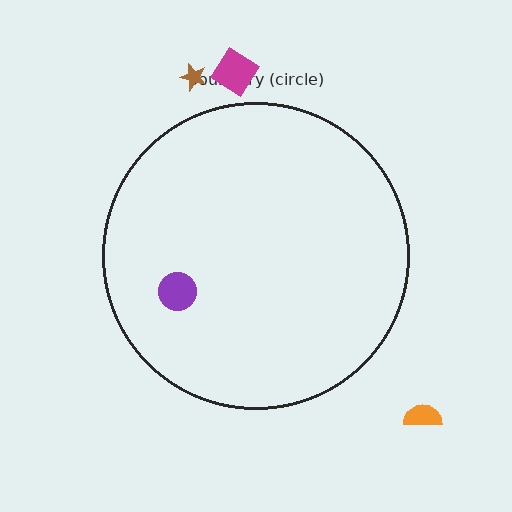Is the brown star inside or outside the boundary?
Outside.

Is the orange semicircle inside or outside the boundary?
Outside.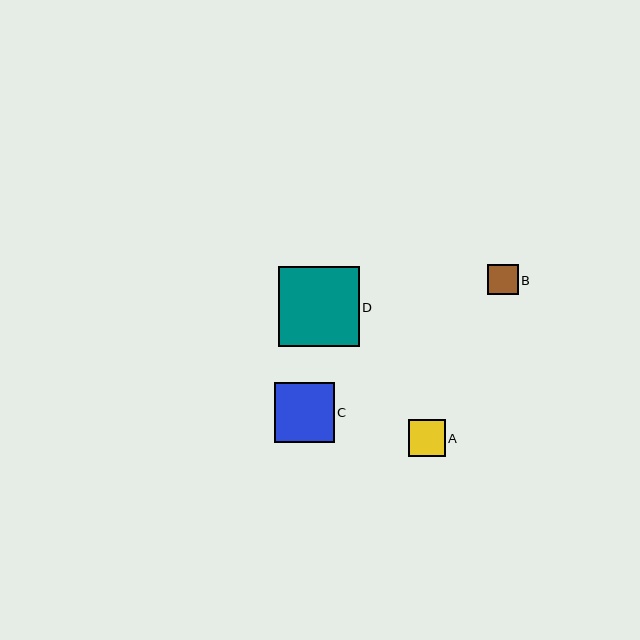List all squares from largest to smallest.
From largest to smallest: D, C, A, B.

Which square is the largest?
Square D is the largest with a size of approximately 80 pixels.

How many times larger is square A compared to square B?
Square A is approximately 1.2 times the size of square B.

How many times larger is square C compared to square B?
Square C is approximately 2.0 times the size of square B.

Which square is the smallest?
Square B is the smallest with a size of approximately 30 pixels.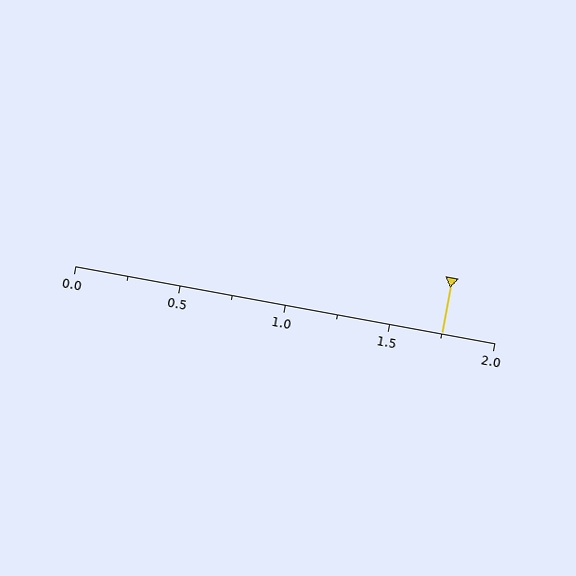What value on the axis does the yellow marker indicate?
The marker indicates approximately 1.75.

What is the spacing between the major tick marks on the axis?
The major ticks are spaced 0.5 apart.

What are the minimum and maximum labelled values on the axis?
The axis runs from 0.0 to 2.0.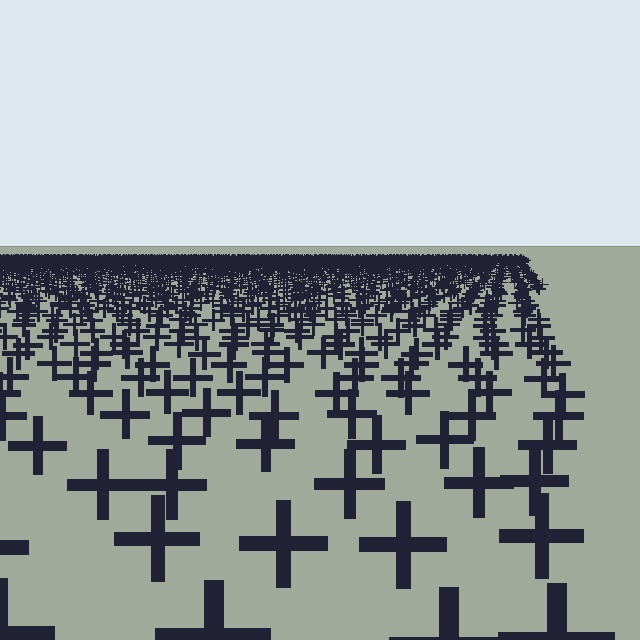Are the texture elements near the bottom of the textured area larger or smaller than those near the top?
Larger. Near the bottom, elements are closer to the viewer and appear at a bigger on-screen size.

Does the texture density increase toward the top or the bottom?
Density increases toward the top.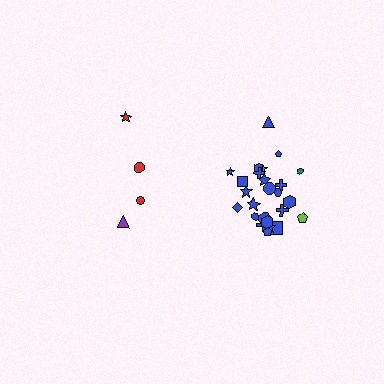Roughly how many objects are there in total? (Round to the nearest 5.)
Roughly 30 objects in total.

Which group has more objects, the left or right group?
The right group.